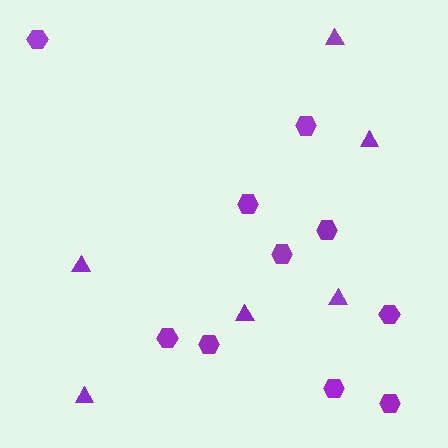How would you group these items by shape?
There are 2 groups: one group of triangles (6) and one group of hexagons (10).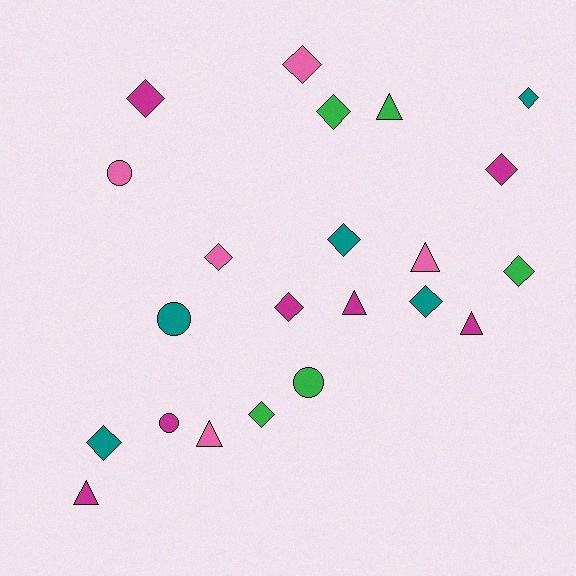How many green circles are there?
There is 1 green circle.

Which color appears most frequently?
Magenta, with 7 objects.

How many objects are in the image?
There are 22 objects.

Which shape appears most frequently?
Diamond, with 12 objects.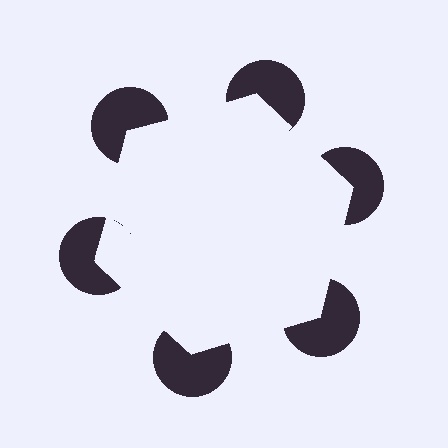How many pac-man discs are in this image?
There are 6 — one at each vertex of the illusory hexagon.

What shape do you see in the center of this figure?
An illusory hexagon — its edges are inferred from the aligned wedge cuts in the pac-man discs, not physically drawn.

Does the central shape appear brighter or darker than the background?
It typically appears slightly brighter than the background, even though no actual brightness change is drawn.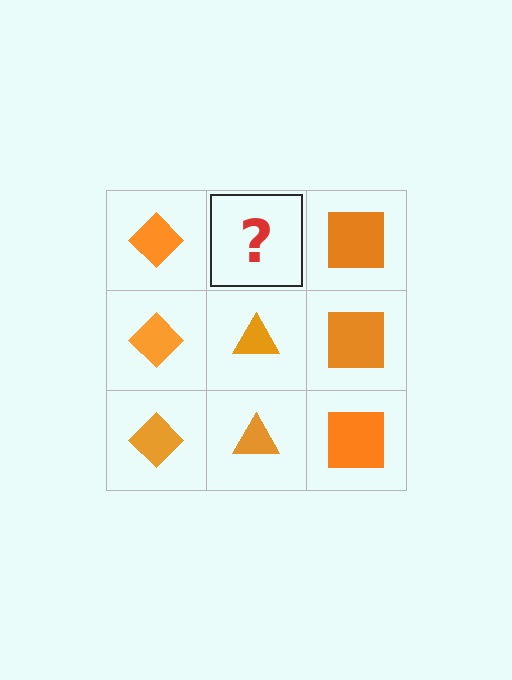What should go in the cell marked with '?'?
The missing cell should contain an orange triangle.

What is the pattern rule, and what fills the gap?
The rule is that each column has a consistent shape. The gap should be filled with an orange triangle.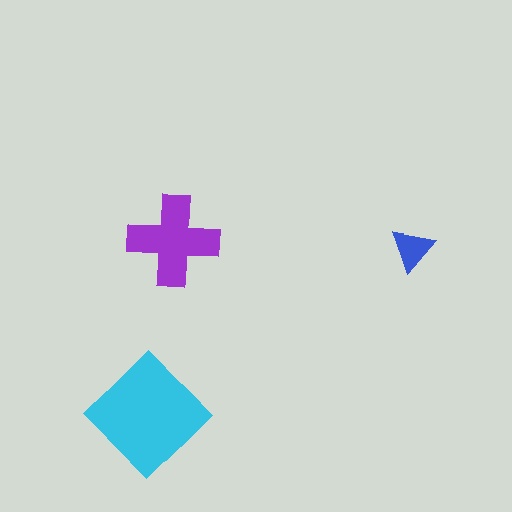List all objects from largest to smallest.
The cyan diamond, the purple cross, the blue triangle.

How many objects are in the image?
There are 3 objects in the image.